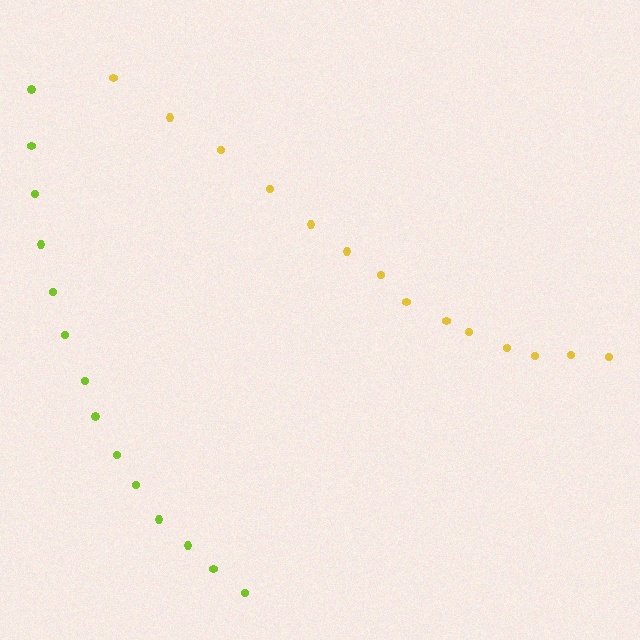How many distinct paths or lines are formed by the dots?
There are 2 distinct paths.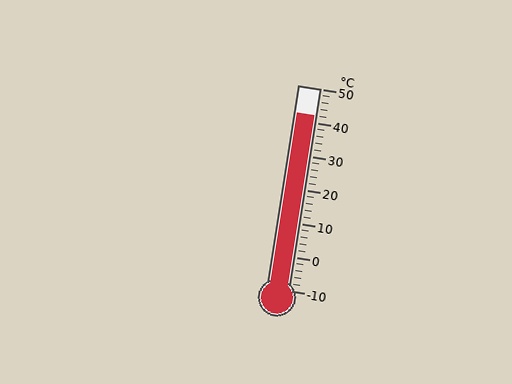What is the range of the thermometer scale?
The thermometer scale ranges from -10°C to 50°C.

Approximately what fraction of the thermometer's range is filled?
The thermometer is filled to approximately 85% of its range.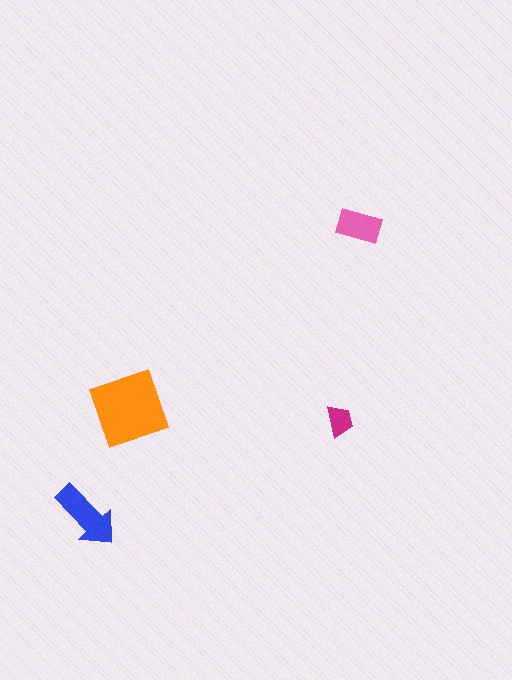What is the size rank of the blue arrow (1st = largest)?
2nd.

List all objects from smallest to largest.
The magenta trapezoid, the pink rectangle, the blue arrow, the orange diamond.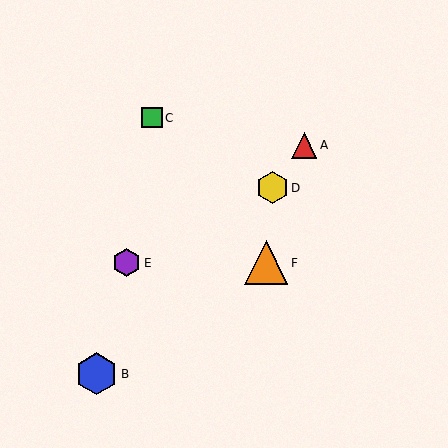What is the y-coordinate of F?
Object F is at y≈263.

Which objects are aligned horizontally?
Objects E, F are aligned horizontally.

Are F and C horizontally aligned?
No, F is at y≈263 and C is at y≈118.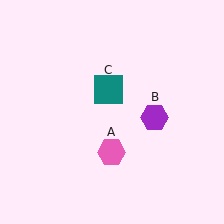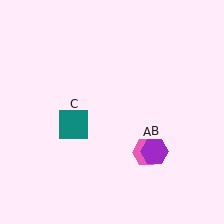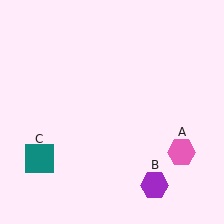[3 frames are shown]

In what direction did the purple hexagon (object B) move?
The purple hexagon (object B) moved down.